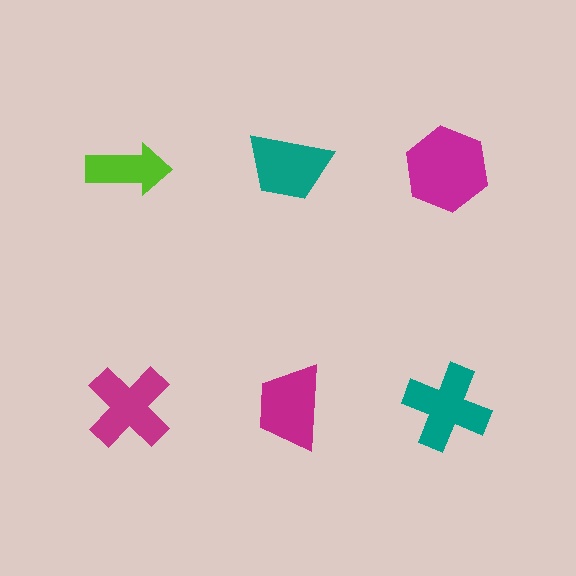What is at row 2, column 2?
A magenta trapezoid.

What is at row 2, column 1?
A magenta cross.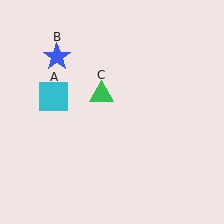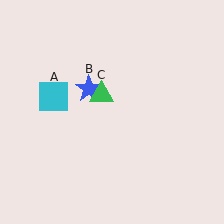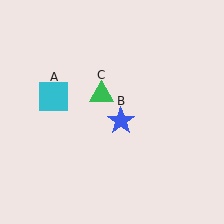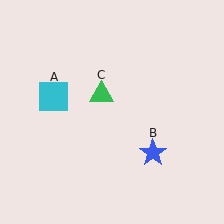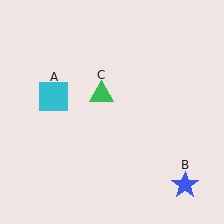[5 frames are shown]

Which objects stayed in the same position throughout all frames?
Cyan square (object A) and green triangle (object C) remained stationary.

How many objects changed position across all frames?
1 object changed position: blue star (object B).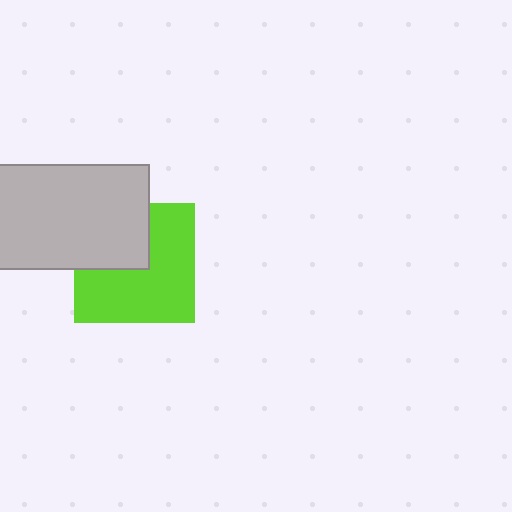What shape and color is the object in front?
The object in front is a light gray rectangle.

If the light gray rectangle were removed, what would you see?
You would see the complete lime square.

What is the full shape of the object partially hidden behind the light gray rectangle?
The partially hidden object is a lime square.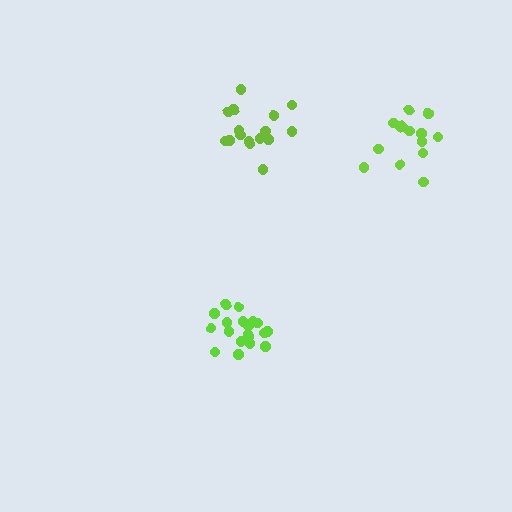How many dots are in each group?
Group 1: 19 dots, Group 2: 14 dots, Group 3: 16 dots (49 total).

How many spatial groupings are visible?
There are 3 spatial groupings.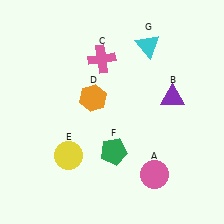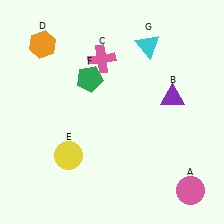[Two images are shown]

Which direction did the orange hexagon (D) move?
The orange hexagon (D) moved up.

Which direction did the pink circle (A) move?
The pink circle (A) moved right.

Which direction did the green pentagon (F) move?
The green pentagon (F) moved up.